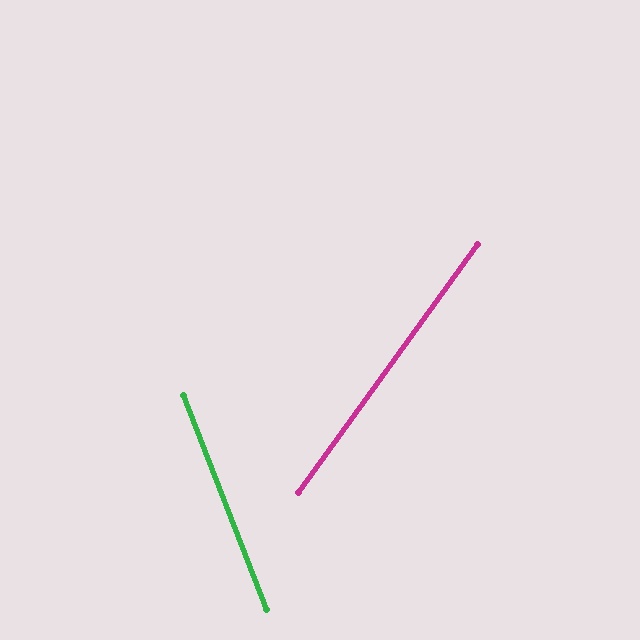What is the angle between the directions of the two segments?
Approximately 57 degrees.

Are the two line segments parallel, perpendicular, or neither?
Neither parallel nor perpendicular — they differ by about 57°.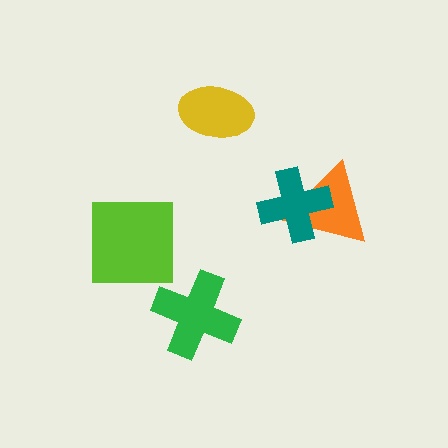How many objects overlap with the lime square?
0 objects overlap with the lime square.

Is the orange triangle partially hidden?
Yes, it is partially covered by another shape.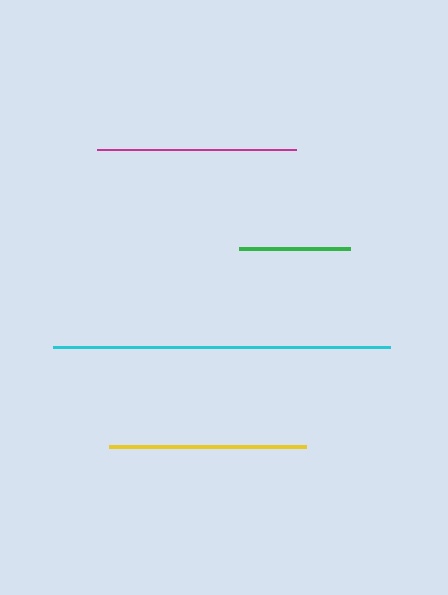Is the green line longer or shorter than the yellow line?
The yellow line is longer than the green line.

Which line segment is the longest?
The cyan line is the longest at approximately 337 pixels.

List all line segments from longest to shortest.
From longest to shortest: cyan, magenta, yellow, green.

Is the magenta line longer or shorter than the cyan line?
The cyan line is longer than the magenta line.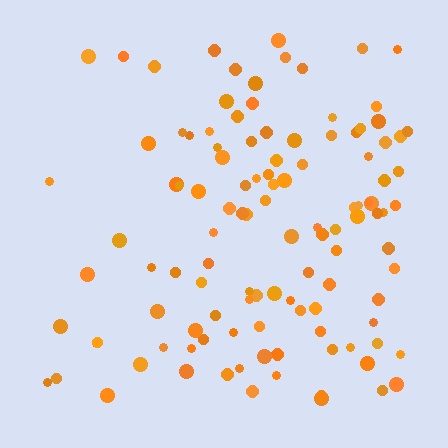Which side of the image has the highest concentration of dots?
The right.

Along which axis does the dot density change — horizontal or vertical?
Horizontal.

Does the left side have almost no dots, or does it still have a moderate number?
Still a moderate number, just noticeably fewer than the right.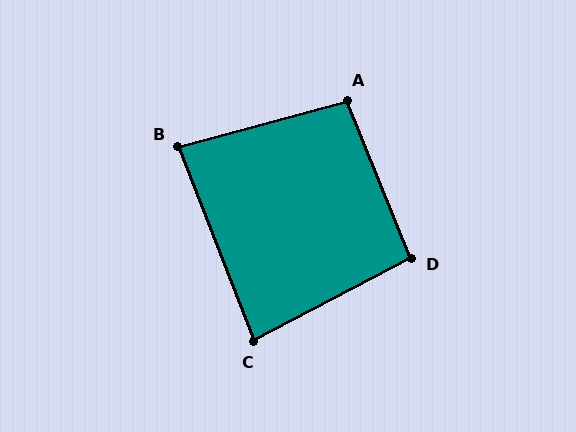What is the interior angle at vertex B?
Approximately 84 degrees (acute).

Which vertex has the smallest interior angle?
C, at approximately 83 degrees.